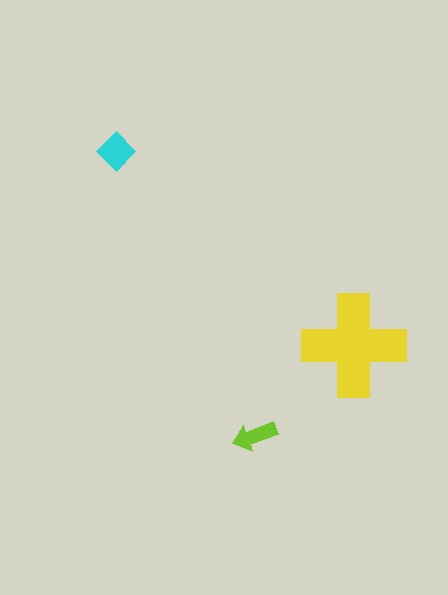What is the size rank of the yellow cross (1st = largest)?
1st.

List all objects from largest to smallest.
The yellow cross, the cyan diamond, the lime arrow.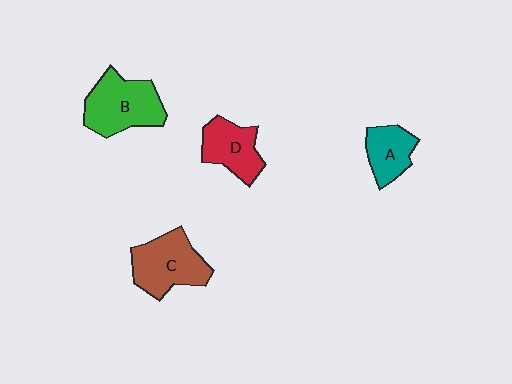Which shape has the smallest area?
Shape A (teal).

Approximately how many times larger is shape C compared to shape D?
Approximately 1.3 times.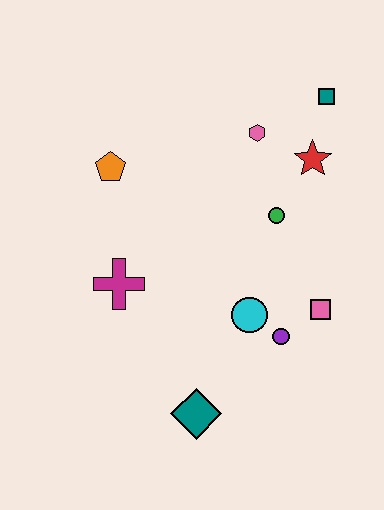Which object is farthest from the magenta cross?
The teal square is farthest from the magenta cross.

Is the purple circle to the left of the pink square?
Yes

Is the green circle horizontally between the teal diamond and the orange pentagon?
No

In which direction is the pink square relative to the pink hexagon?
The pink square is below the pink hexagon.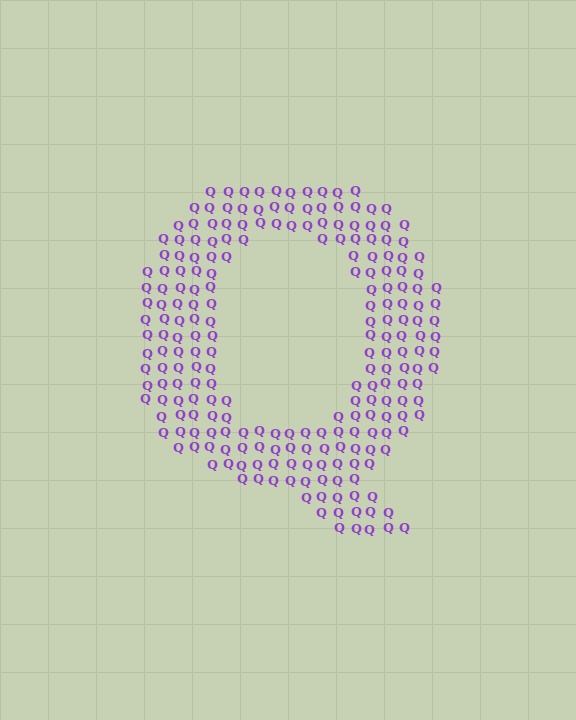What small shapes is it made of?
It is made of small letter Q's.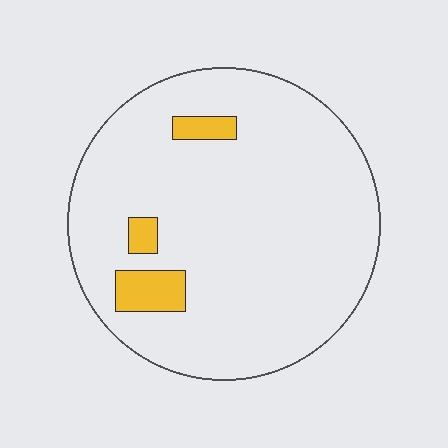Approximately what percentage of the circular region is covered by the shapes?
Approximately 5%.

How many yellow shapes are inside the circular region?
3.